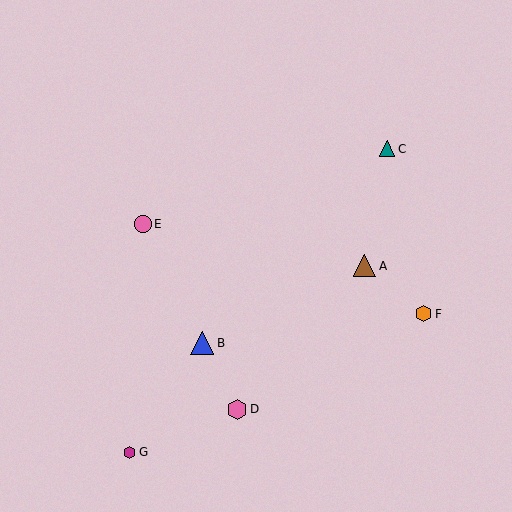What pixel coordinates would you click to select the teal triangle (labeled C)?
Click at (387, 149) to select the teal triangle C.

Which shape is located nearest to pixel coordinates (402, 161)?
The teal triangle (labeled C) at (387, 149) is nearest to that location.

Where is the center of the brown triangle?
The center of the brown triangle is at (365, 266).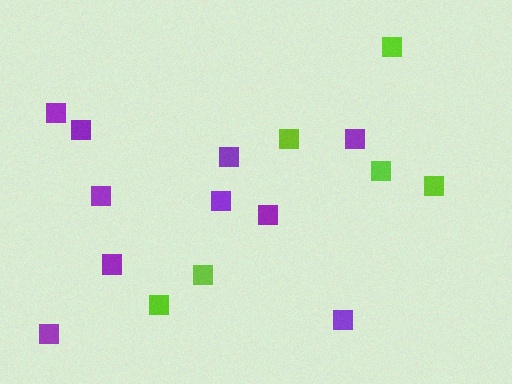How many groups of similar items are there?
There are 2 groups: one group of lime squares (6) and one group of purple squares (10).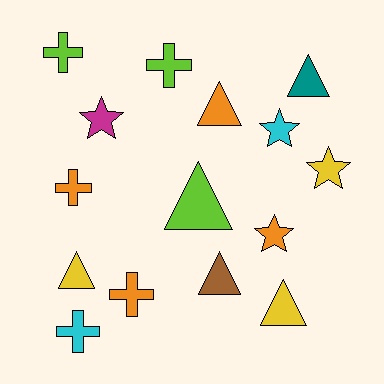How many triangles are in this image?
There are 6 triangles.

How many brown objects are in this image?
There is 1 brown object.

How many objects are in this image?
There are 15 objects.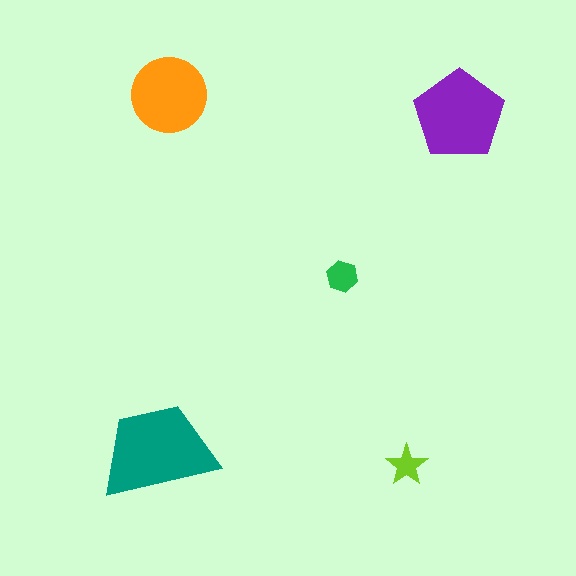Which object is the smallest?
The lime star.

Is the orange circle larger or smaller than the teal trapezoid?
Smaller.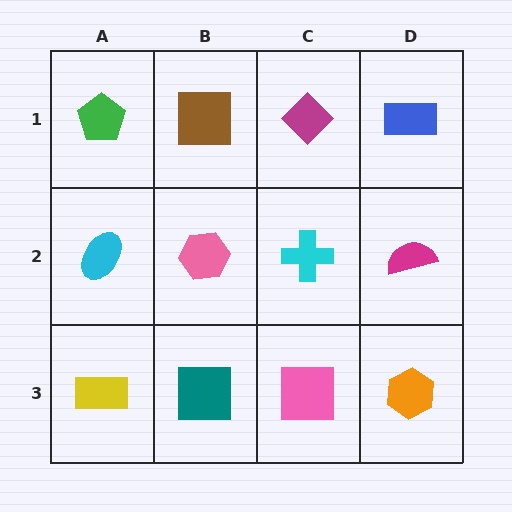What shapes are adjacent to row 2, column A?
A green pentagon (row 1, column A), a yellow rectangle (row 3, column A), a pink hexagon (row 2, column B).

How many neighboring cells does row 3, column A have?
2.